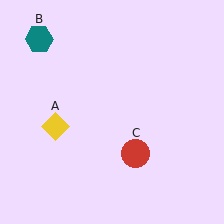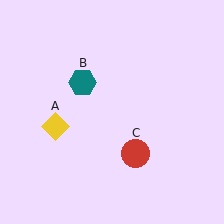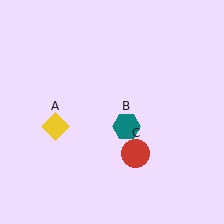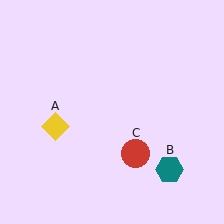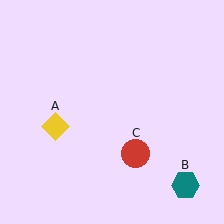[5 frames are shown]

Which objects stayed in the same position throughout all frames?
Yellow diamond (object A) and red circle (object C) remained stationary.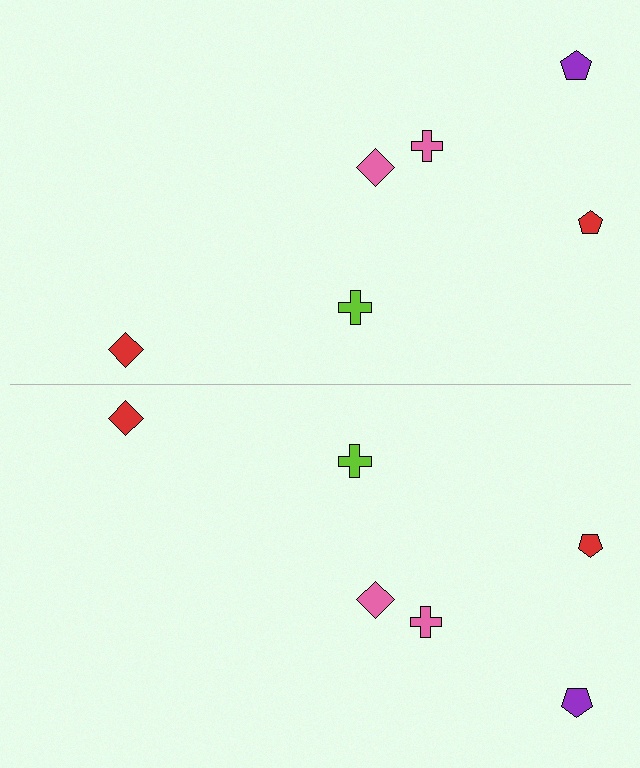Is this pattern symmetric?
Yes, this pattern has bilateral (reflection) symmetry.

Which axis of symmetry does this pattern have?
The pattern has a horizontal axis of symmetry running through the center of the image.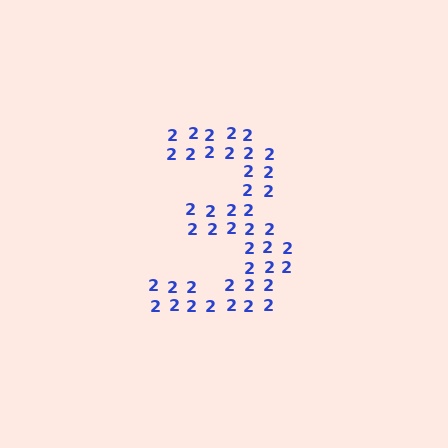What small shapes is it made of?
It is made of small digit 2's.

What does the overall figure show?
The overall figure shows the digit 3.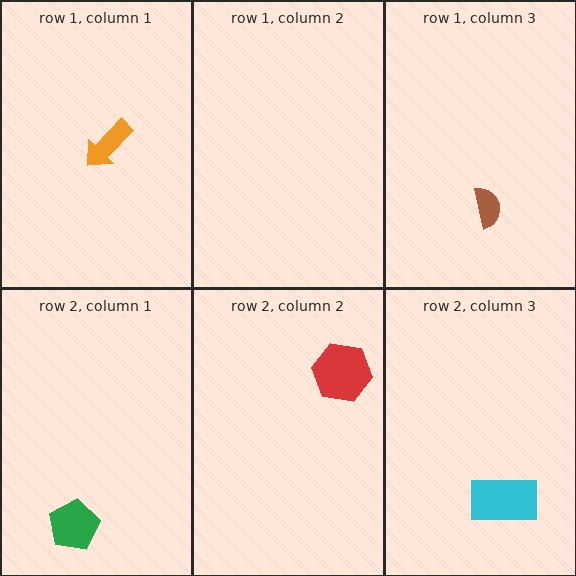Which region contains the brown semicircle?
The row 1, column 3 region.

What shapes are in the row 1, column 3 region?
The brown semicircle.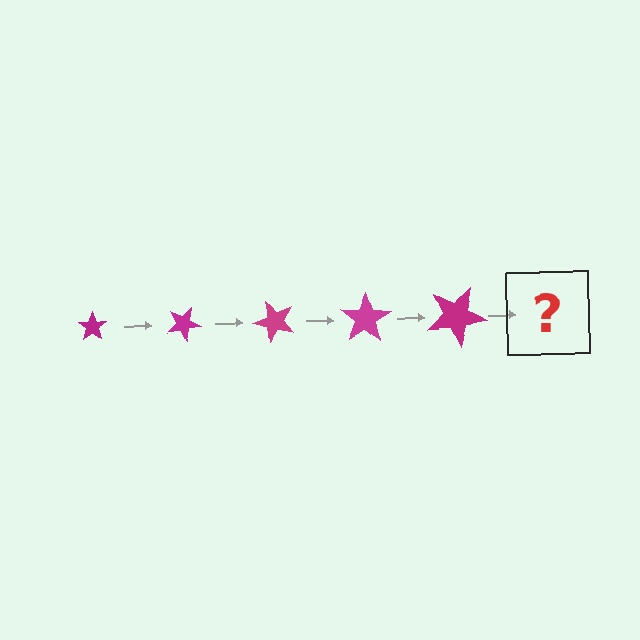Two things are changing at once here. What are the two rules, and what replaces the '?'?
The two rules are that the star grows larger each step and it rotates 25 degrees each step. The '?' should be a star, larger than the previous one and rotated 125 degrees from the start.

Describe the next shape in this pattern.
It should be a star, larger than the previous one and rotated 125 degrees from the start.